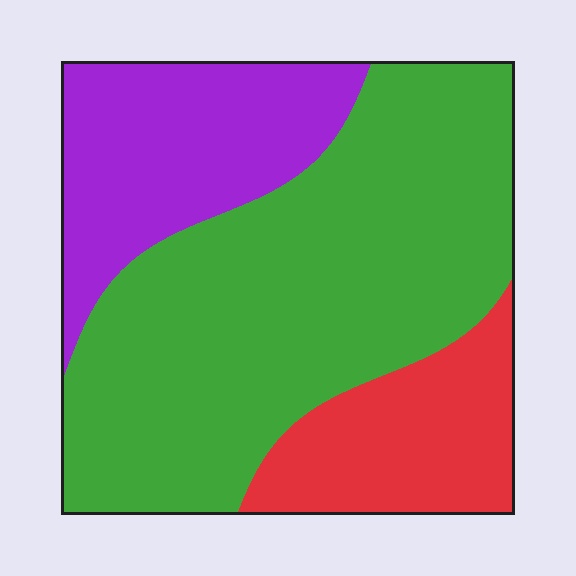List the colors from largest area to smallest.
From largest to smallest: green, purple, red.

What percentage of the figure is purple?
Purple takes up about one quarter (1/4) of the figure.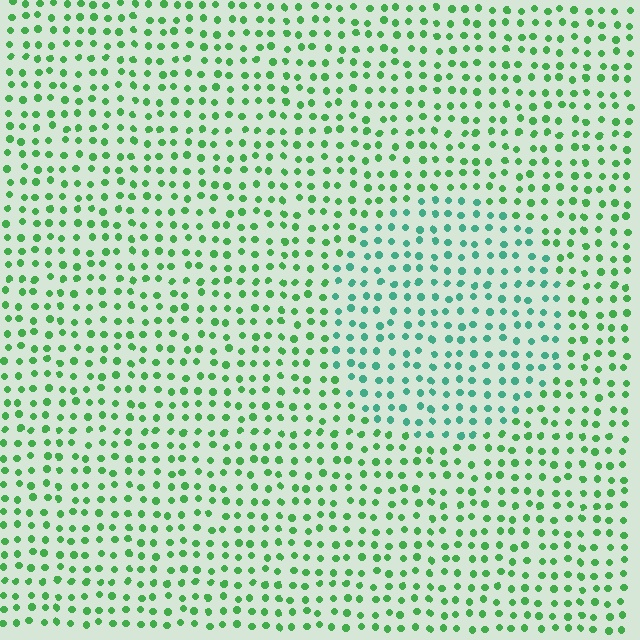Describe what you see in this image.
The image is filled with small green elements in a uniform arrangement. A circle-shaped region is visible where the elements are tinted to a slightly different hue, forming a subtle color boundary.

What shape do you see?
I see a circle.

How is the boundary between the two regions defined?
The boundary is defined purely by a slight shift in hue (about 35 degrees). Spacing, size, and orientation are identical on both sides.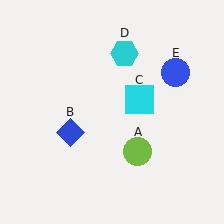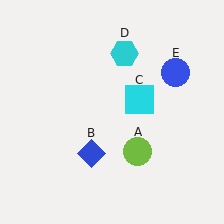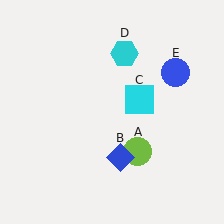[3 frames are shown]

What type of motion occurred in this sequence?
The blue diamond (object B) rotated counterclockwise around the center of the scene.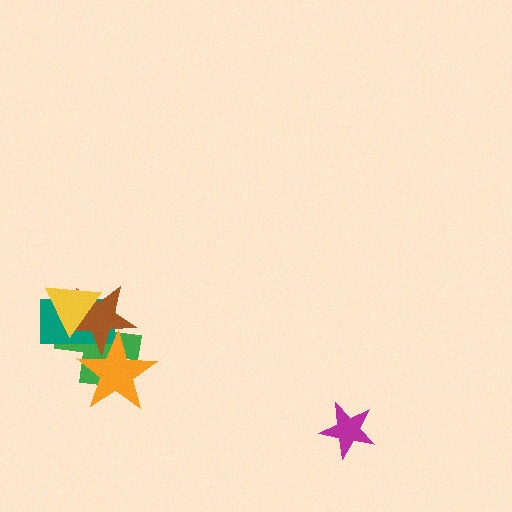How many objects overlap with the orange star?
3 objects overlap with the orange star.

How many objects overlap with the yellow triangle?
3 objects overlap with the yellow triangle.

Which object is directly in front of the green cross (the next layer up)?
The teal rectangle is directly in front of the green cross.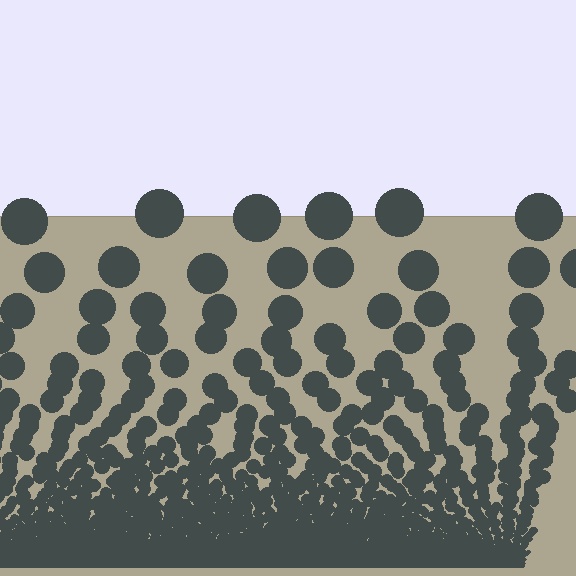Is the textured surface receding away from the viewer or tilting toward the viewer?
The surface appears to tilt toward the viewer. Texture elements get larger and sparser toward the top.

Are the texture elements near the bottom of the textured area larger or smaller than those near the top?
Smaller. The gradient is inverted — elements near the bottom are smaller and denser.